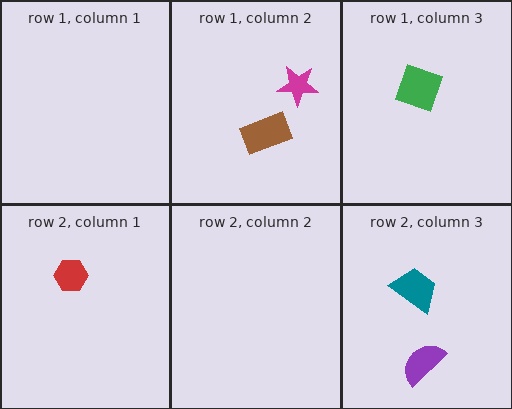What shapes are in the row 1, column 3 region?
The green square.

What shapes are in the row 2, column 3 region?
The teal trapezoid, the purple semicircle.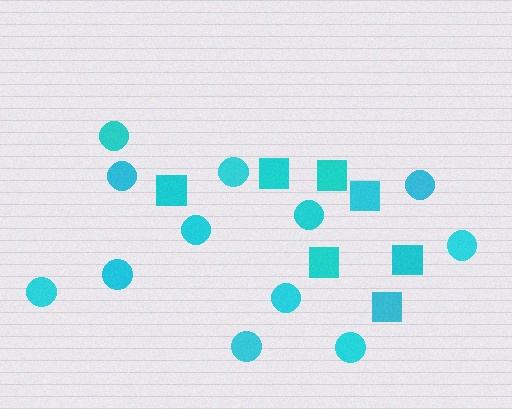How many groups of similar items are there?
There are 2 groups: one group of circles (12) and one group of squares (7).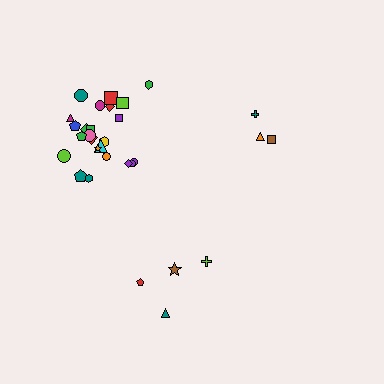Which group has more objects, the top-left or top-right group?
The top-left group.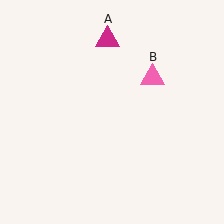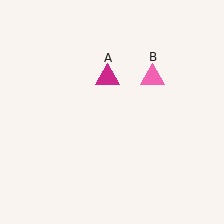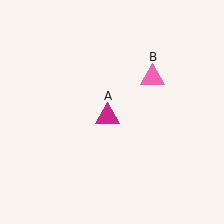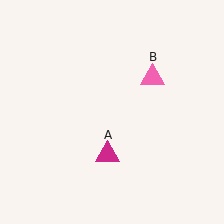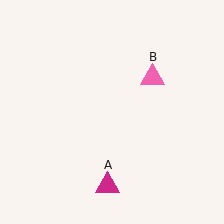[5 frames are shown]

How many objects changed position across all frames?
1 object changed position: magenta triangle (object A).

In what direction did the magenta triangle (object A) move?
The magenta triangle (object A) moved down.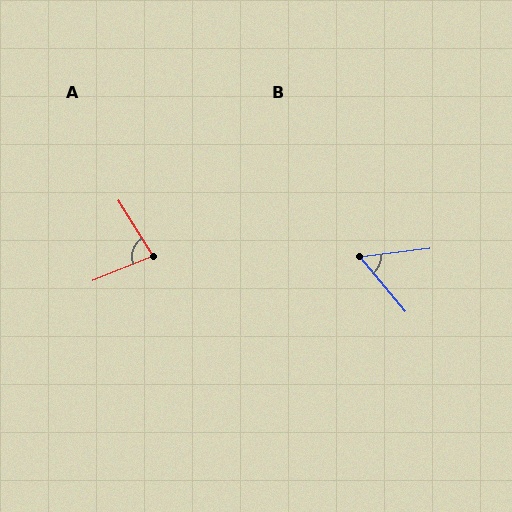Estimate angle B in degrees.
Approximately 57 degrees.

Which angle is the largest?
A, at approximately 79 degrees.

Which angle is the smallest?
B, at approximately 57 degrees.